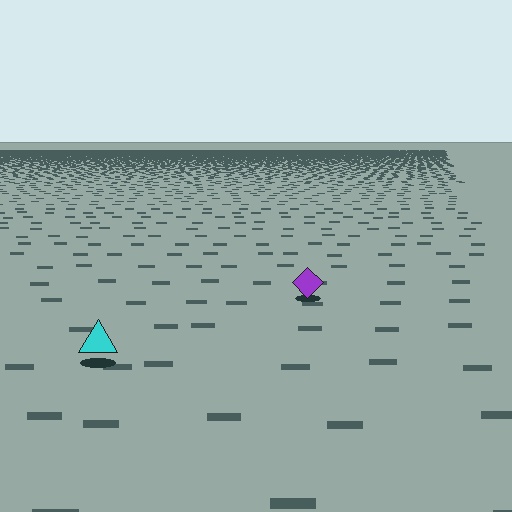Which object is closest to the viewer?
The cyan triangle is closest. The texture marks near it are larger and more spread out.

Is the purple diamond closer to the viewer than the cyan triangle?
No. The cyan triangle is closer — you can tell from the texture gradient: the ground texture is coarser near it.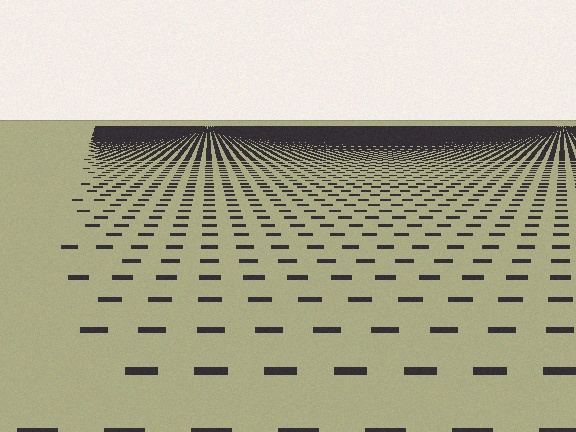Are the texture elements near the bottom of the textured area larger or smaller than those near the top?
Larger. Near the bottom, elements are closer to the viewer and appear at a bigger on-screen size.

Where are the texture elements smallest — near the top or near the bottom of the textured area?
Near the top.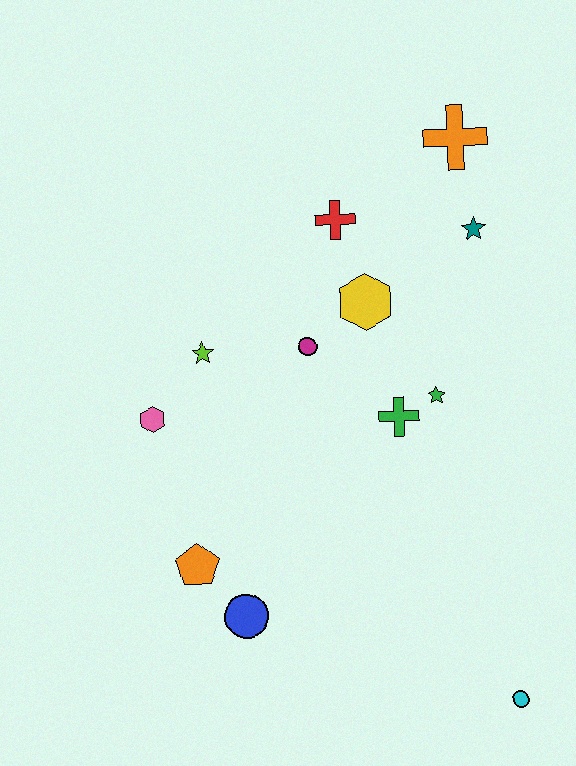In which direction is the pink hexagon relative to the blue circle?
The pink hexagon is above the blue circle.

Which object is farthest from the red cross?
The cyan circle is farthest from the red cross.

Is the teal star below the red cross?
Yes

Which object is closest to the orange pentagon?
The blue circle is closest to the orange pentagon.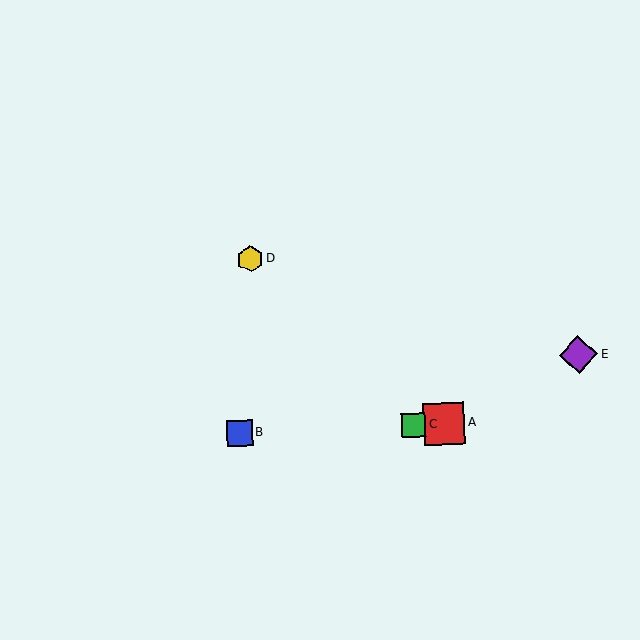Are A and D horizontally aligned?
No, A is at y≈424 and D is at y≈259.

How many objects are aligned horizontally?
3 objects (A, B, C) are aligned horizontally.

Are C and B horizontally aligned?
Yes, both are at y≈425.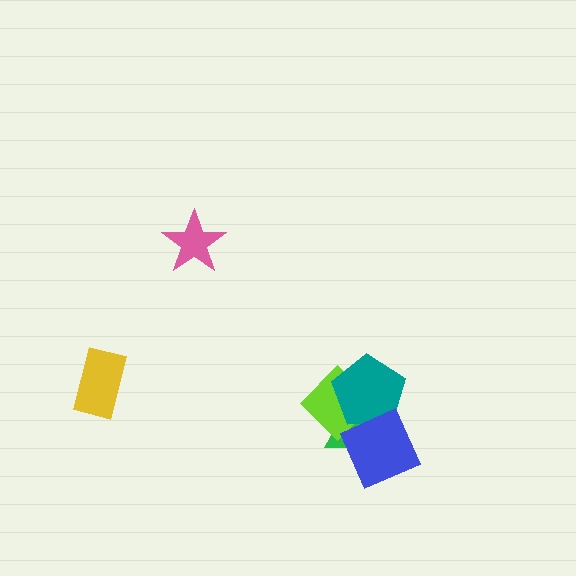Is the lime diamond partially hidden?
Yes, it is partially covered by another shape.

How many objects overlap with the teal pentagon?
3 objects overlap with the teal pentagon.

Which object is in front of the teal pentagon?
The blue square is in front of the teal pentagon.